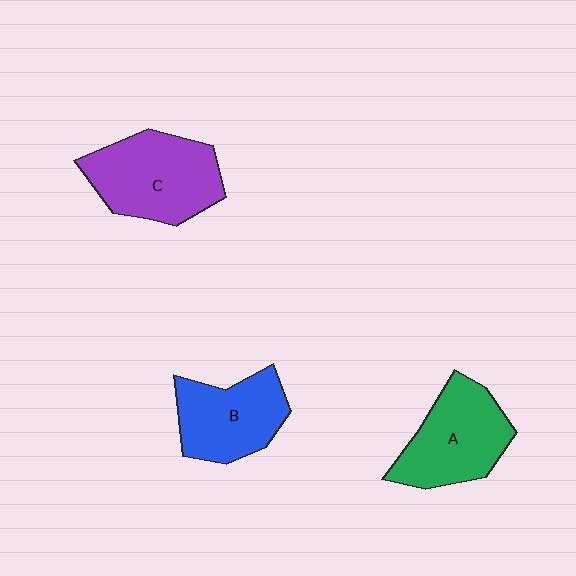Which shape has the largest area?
Shape C (purple).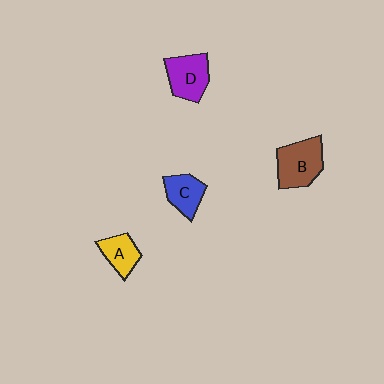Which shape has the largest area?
Shape B (brown).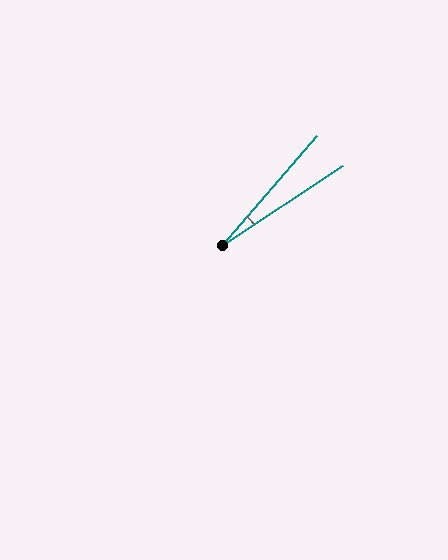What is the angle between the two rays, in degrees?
Approximately 16 degrees.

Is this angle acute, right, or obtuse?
It is acute.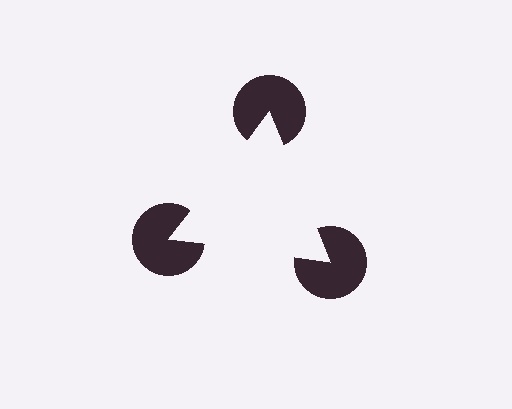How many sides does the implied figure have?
3 sides.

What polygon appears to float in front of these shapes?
An illusory triangle — its edges are inferred from the aligned wedge cuts in the pac-man discs, not physically drawn.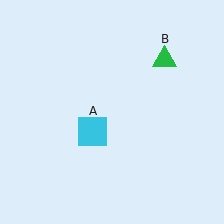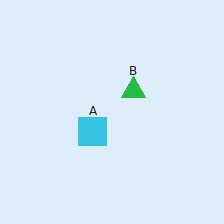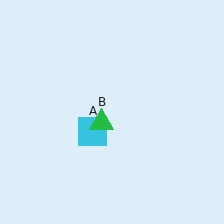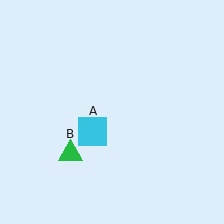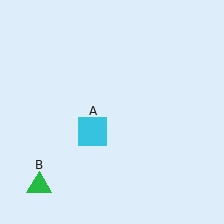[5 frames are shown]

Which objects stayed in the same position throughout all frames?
Cyan square (object A) remained stationary.